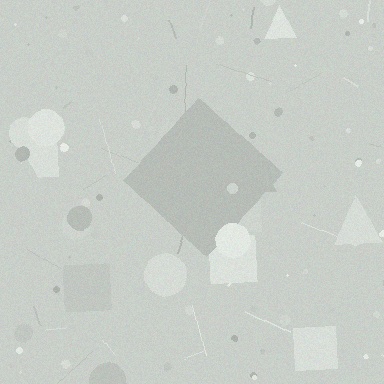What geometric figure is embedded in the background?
A diamond is embedded in the background.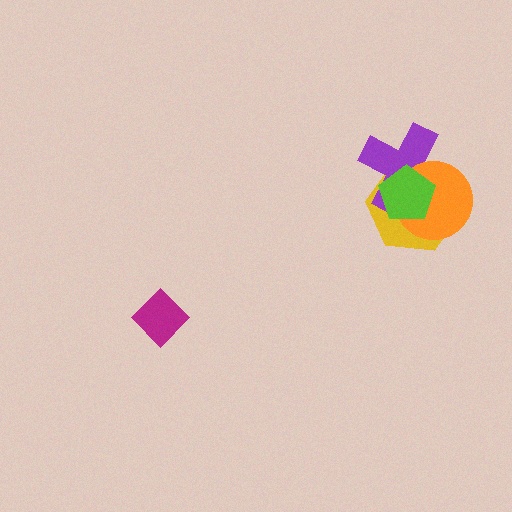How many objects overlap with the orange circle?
3 objects overlap with the orange circle.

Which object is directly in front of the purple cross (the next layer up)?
The orange circle is directly in front of the purple cross.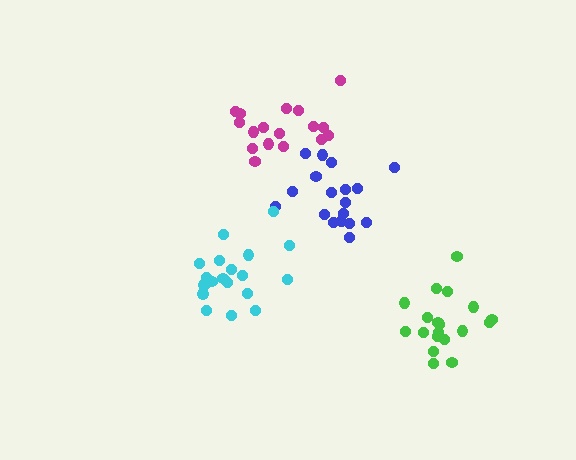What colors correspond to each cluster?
The clusters are colored: green, blue, magenta, cyan.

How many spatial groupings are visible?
There are 4 spatial groupings.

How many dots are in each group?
Group 1: 19 dots, Group 2: 18 dots, Group 3: 17 dots, Group 4: 20 dots (74 total).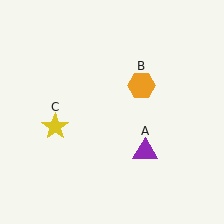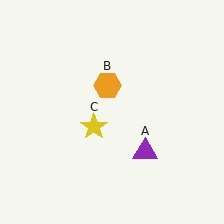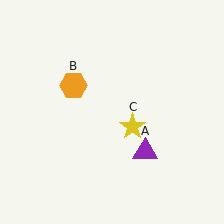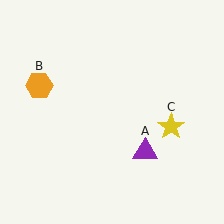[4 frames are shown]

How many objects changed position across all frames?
2 objects changed position: orange hexagon (object B), yellow star (object C).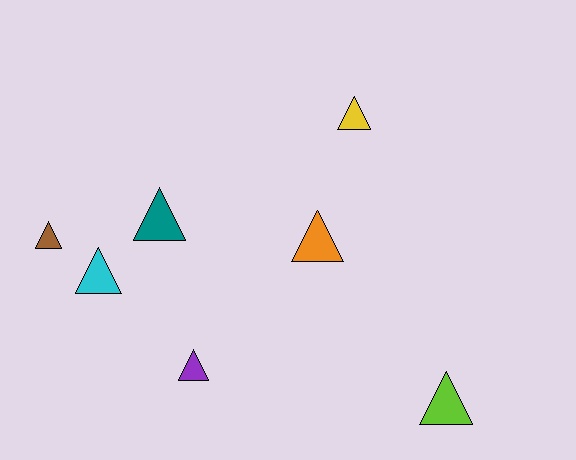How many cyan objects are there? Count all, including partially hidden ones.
There is 1 cyan object.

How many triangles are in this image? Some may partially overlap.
There are 7 triangles.